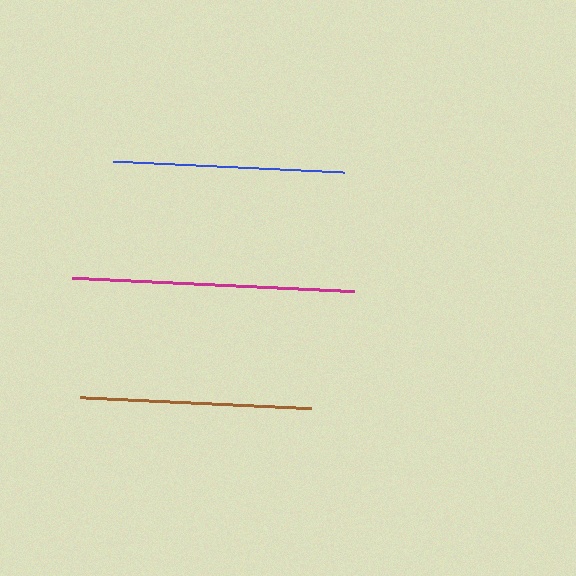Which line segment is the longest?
The magenta line is the longest at approximately 281 pixels.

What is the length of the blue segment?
The blue segment is approximately 231 pixels long.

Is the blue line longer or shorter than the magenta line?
The magenta line is longer than the blue line.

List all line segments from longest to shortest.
From longest to shortest: magenta, brown, blue.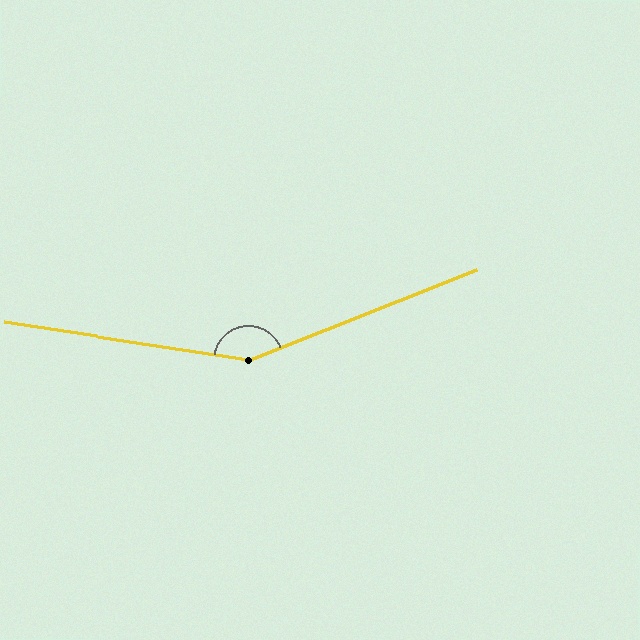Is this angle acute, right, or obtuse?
It is obtuse.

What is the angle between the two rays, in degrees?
Approximately 150 degrees.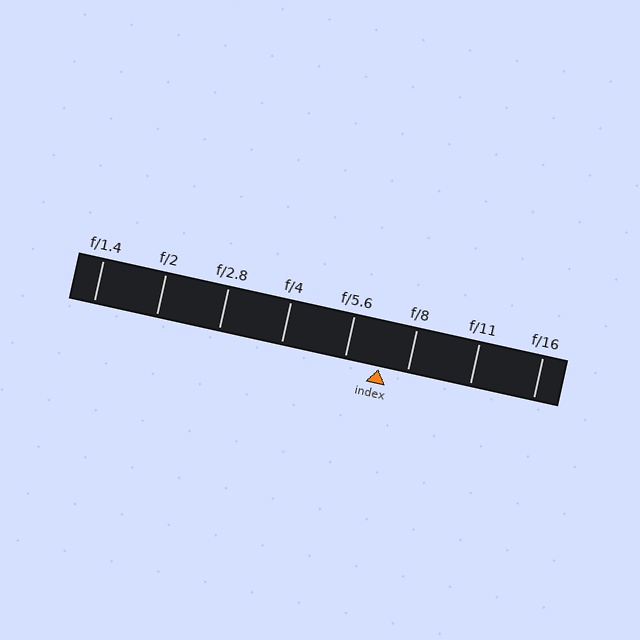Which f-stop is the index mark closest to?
The index mark is closest to f/8.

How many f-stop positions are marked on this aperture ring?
There are 8 f-stop positions marked.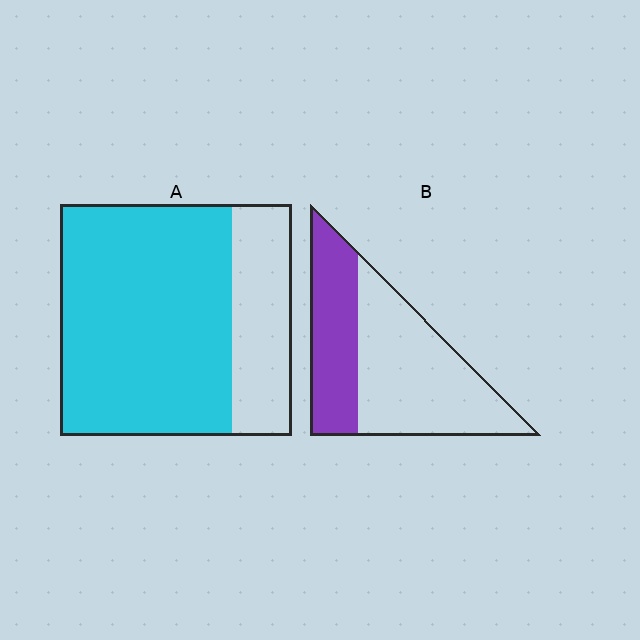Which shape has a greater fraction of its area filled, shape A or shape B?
Shape A.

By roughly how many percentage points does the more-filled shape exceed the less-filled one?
By roughly 35 percentage points (A over B).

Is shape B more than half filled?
No.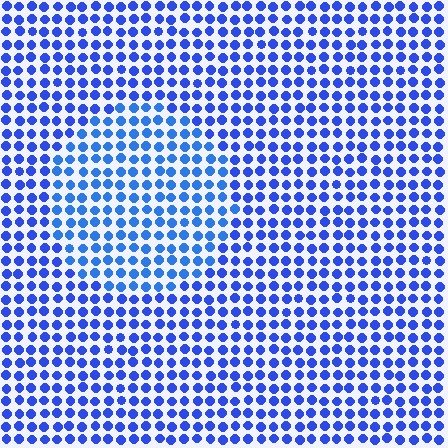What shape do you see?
I see a circle.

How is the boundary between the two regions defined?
The boundary is defined purely by a slight shift in hue (about 16 degrees). Spacing, size, and orientation are identical on both sides.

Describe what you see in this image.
The image is filled with small blue elements in a uniform arrangement. A circle-shaped region is visible where the elements are tinted to a slightly different hue, forming a subtle color boundary.